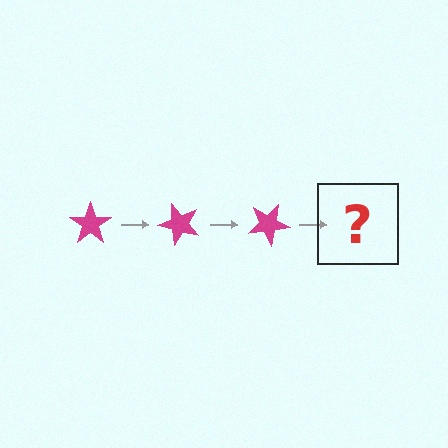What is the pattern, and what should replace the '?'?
The pattern is that the star rotates 50 degrees each step. The '?' should be a magenta star rotated 150 degrees.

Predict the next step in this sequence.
The next step is a magenta star rotated 150 degrees.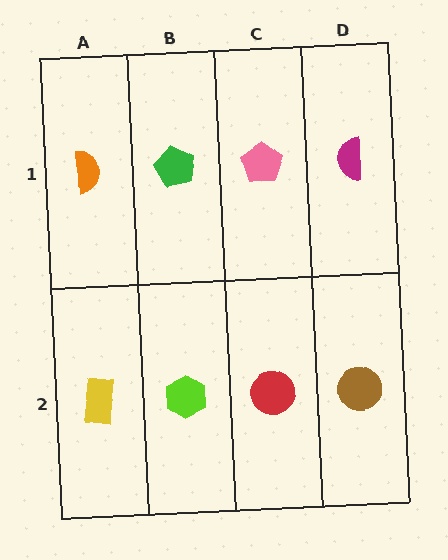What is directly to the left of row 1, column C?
A green pentagon.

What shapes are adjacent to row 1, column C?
A red circle (row 2, column C), a green pentagon (row 1, column B), a magenta semicircle (row 1, column D).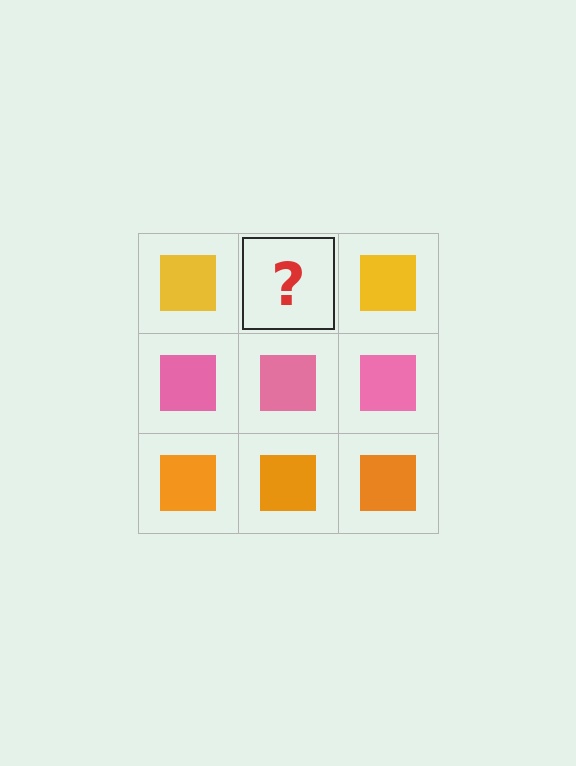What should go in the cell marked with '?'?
The missing cell should contain a yellow square.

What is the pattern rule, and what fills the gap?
The rule is that each row has a consistent color. The gap should be filled with a yellow square.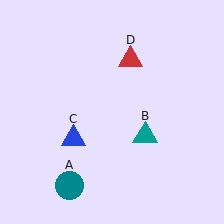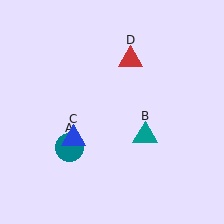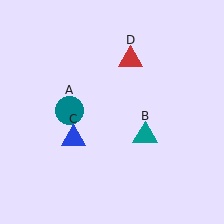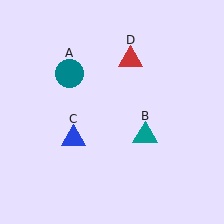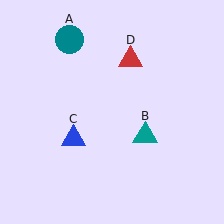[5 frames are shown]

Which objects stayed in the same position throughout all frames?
Teal triangle (object B) and blue triangle (object C) and red triangle (object D) remained stationary.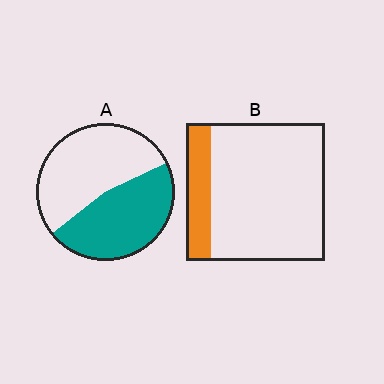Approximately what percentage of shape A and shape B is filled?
A is approximately 45% and B is approximately 20%.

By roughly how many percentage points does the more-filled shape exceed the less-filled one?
By roughly 30 percentage points (A over B).